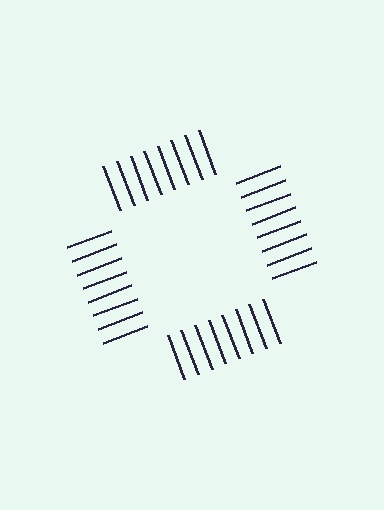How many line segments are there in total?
32 — 8 along each of the 4 edges.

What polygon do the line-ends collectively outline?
An illusory square — the line segments terminate on its edges but no continuous stroke is drawn.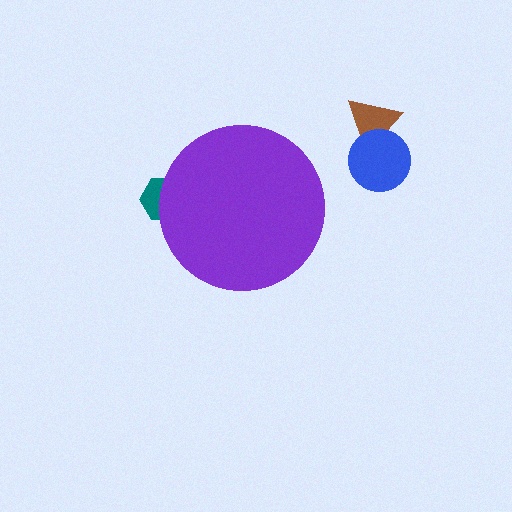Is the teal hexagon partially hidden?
Yes, the teal hexagon is partially hidden behind the purple circle.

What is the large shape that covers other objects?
A purple circle.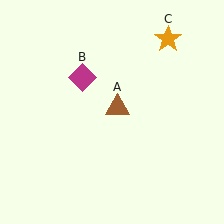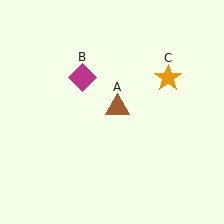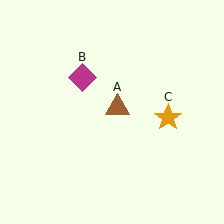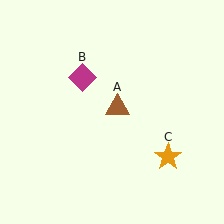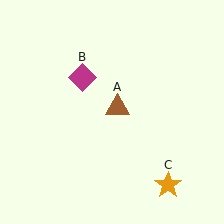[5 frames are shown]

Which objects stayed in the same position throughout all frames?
Brown triangle (object A) and magenta diamond (object B) remained stationary.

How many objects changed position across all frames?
1 object changed position: orange star (object C).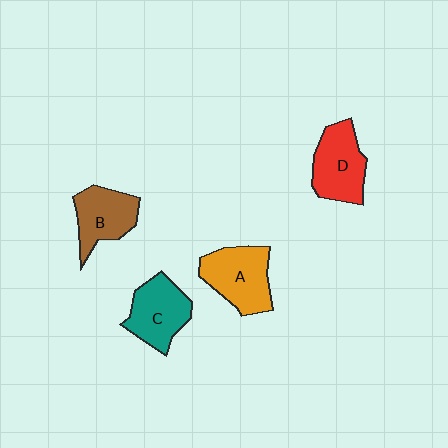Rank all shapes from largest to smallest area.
From largest to smallest: A (orange), D (red), C (teal), B (brown).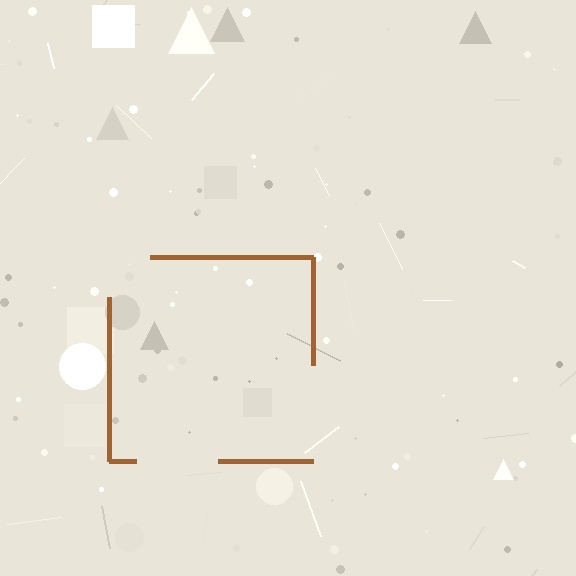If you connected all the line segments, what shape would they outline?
They would outline a square.